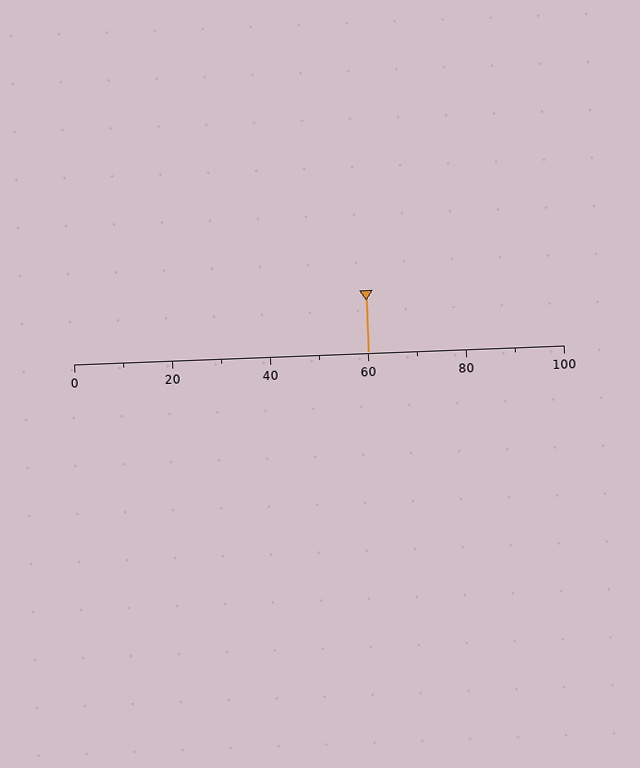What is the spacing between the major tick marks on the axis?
The major ticks are spaced 20 apart.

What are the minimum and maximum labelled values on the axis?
The axis runs from 0 to 100.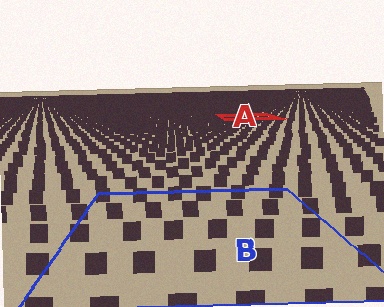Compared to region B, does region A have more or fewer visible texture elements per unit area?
Region A has more texture elements per unit area — they are packed more densely because it is farther away.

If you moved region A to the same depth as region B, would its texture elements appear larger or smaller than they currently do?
They would appear larger. At a closer depth, the same texture elements are projected at a bigger on-screen size.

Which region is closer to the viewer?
Region B is closer. The texture elements there are larger and more spread out.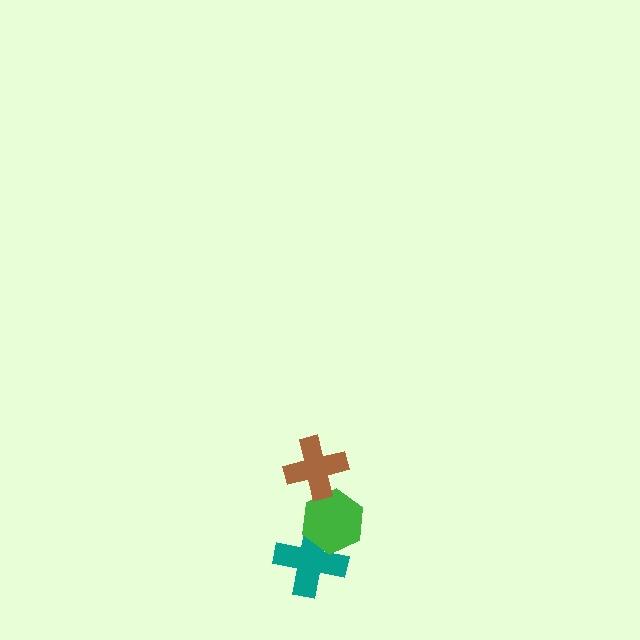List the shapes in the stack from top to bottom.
From top to bottom: the brown cross, the green hexagon, the teal cross.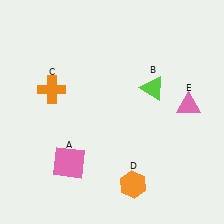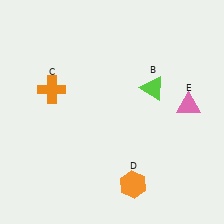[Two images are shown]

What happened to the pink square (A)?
The pink square (A) was removed in Image 2. It was in the bottom-left area of Image 1.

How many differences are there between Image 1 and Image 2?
There is 1 difference between the two images.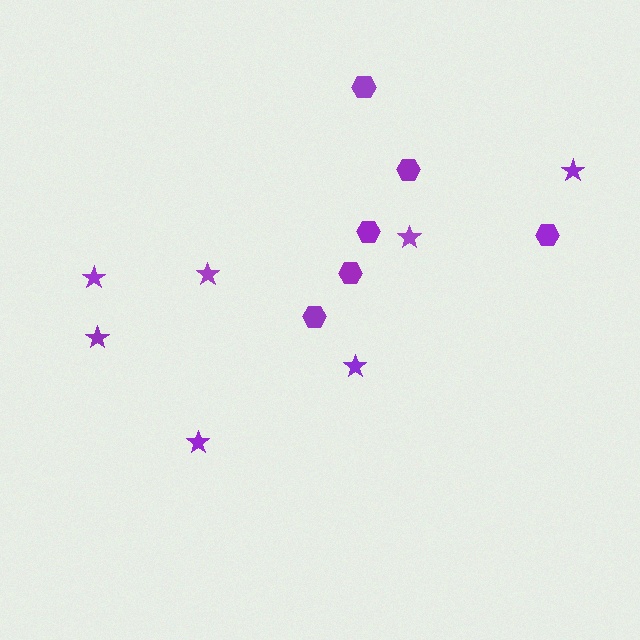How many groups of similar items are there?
There are 2 groups: one group of stars (7) and one group of hexagons (6).